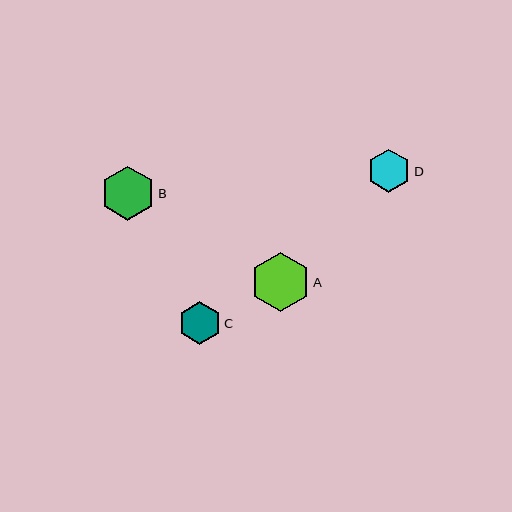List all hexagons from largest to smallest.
From largest to smallest: A, B, D, C.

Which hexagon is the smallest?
Hexagon C is the smallest with a size of approximately 43 pixels.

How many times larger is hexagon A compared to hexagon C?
Hexagon A is approximately 1.4 times the size of hexagon C.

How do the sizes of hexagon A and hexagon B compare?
Hexagon A and hexagon B are approximately the same size.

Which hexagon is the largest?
Hexagon A is the largest with a size of approximately 59 pixels.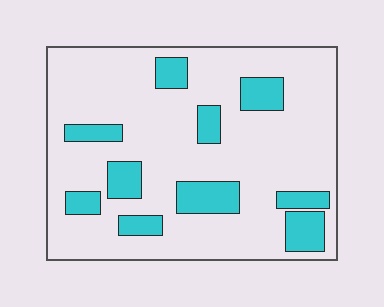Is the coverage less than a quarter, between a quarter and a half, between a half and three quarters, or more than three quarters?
Less than a quarter.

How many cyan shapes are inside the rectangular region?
10.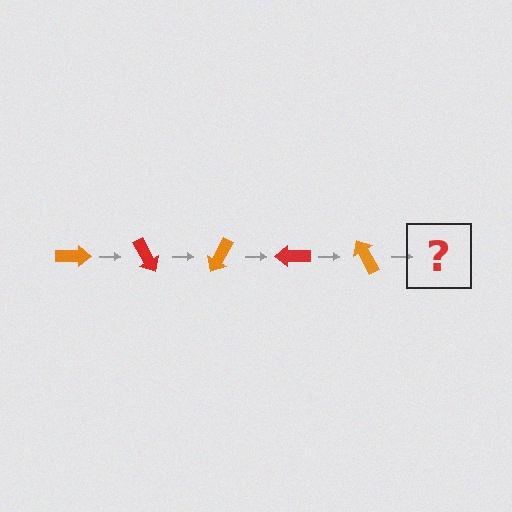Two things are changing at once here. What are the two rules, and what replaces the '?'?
The two rules are that it rotates 60 degrees each step and the color cycles through orange and red. The '?' should be a red arrow, rotated 300 degrees from the start.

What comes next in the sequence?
The next element should be a red arrow, rotated 300 degrees from the start.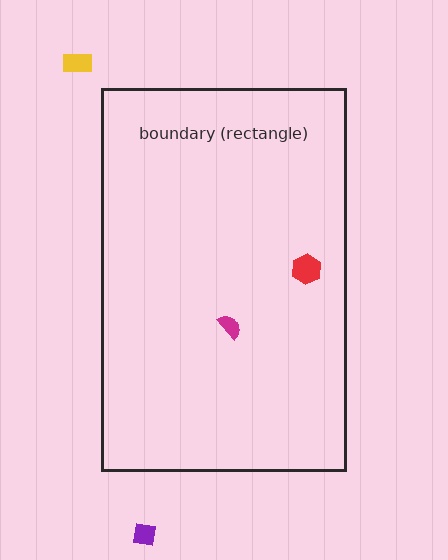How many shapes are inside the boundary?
2 inside, 2 outside.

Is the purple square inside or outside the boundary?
Outside.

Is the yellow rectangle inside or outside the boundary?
Outside.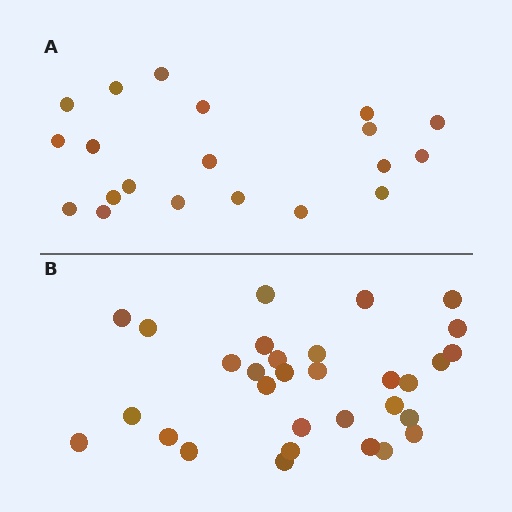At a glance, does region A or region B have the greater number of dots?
Region B (the bottom region) has more dots.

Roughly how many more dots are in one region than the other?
Region B has roughly 12 or so more dots than region A.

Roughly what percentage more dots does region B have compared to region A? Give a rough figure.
About 55% more.